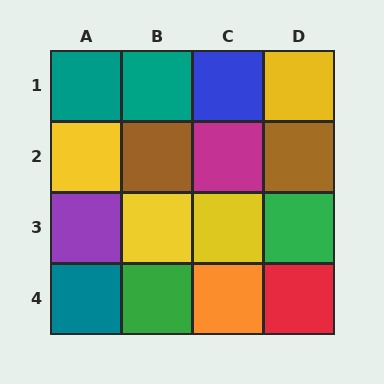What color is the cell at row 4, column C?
Orange.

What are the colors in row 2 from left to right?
Yellow, brown, magenta, brown.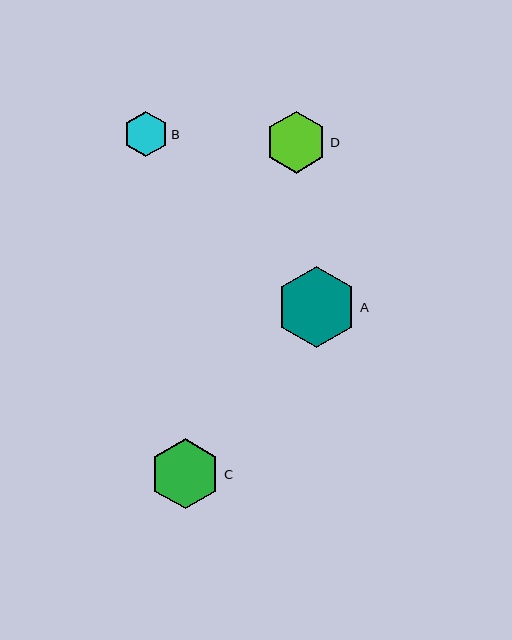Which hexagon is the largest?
Hexagon A is the largest with a size of approximately 81 pixels.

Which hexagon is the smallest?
Hexagon B is the smallest with a size of approximately 45 pixels.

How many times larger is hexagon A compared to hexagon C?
Hexagon A is approximately 1.1 times the size of hexagon C.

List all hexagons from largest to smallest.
From largest to smallest: A, C, D, B.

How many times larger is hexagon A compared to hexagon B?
Hexagon A is approximately 1.8 times the size of hexagon B.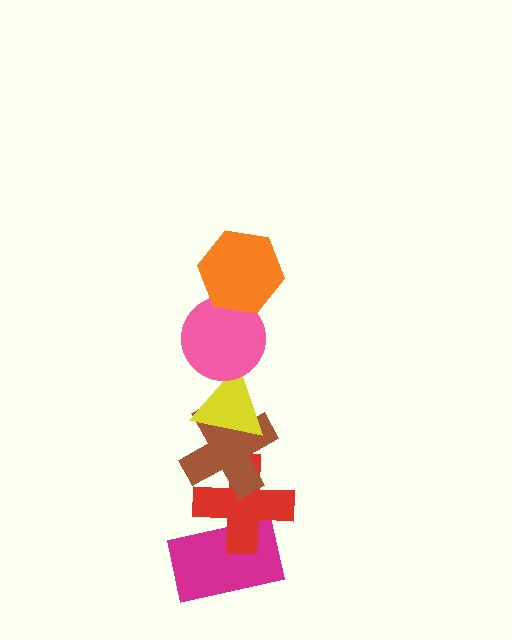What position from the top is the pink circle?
The pink circle is 2nd from the top.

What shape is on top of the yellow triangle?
The pink circle is on top of the yellow triangle.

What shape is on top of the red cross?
The brown cross is on top of the red cross.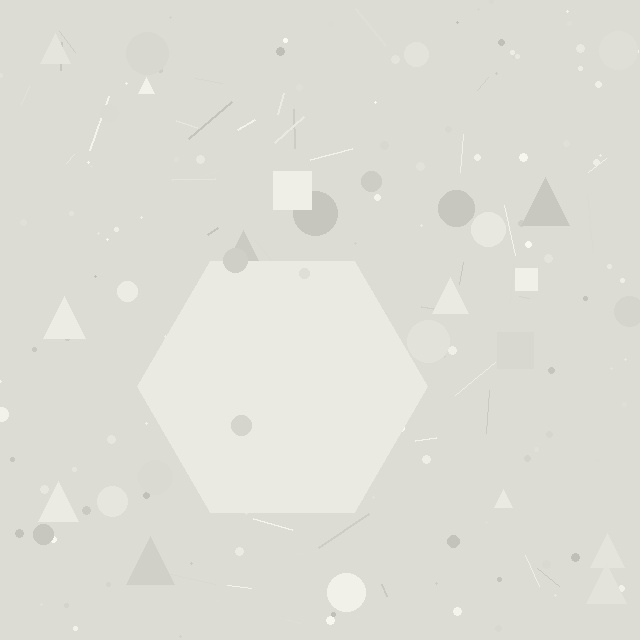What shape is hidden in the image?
A hexagon is hidden in the image.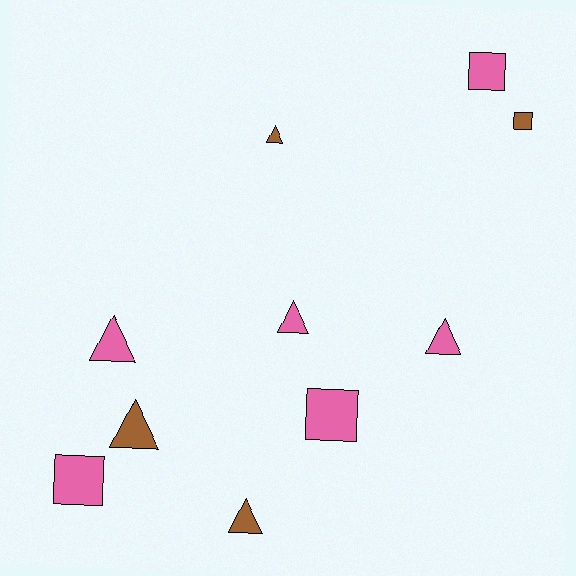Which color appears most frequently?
Pink, with 6 objects.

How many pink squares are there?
There are 3 pink squares.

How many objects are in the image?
There are 10 objects.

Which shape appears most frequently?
Triangle, with 6 objects.